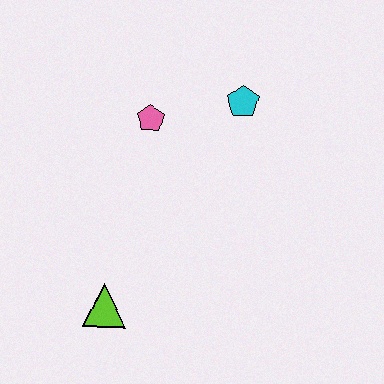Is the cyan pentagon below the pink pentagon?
No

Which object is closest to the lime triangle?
The pink pentagon is closest to the lime triangle.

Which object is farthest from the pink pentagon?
The lime triangle is farthest from the pink pentagon.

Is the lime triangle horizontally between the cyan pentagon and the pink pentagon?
No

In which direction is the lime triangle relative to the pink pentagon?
The lime triangle is below the pink pentagon.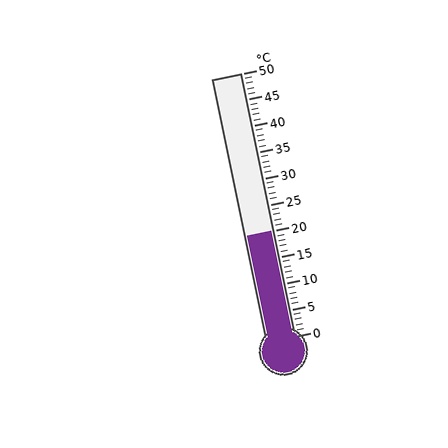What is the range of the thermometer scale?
The thermometer scale ranges from 0°C to 50°C.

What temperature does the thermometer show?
The thermometer shows approximately 20°C.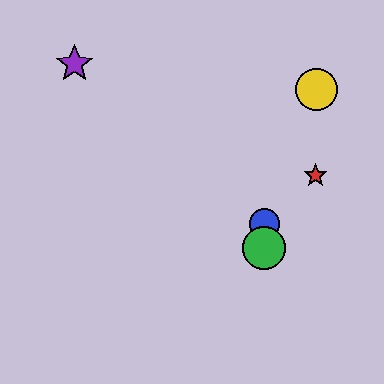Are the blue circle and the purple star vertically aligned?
No, the blue circle is at x≈264 and the purple star is at x≈75.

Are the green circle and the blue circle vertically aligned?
Yes, both are at x≈264.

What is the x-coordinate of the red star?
The red star is at x≈315.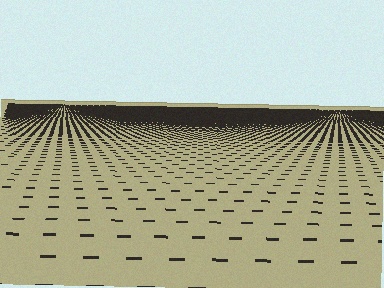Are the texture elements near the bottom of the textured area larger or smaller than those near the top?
Larger. Near the bottom, elements are closer to the viewer and appear at a bigger on-screen size.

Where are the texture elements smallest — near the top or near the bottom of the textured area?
Near the top.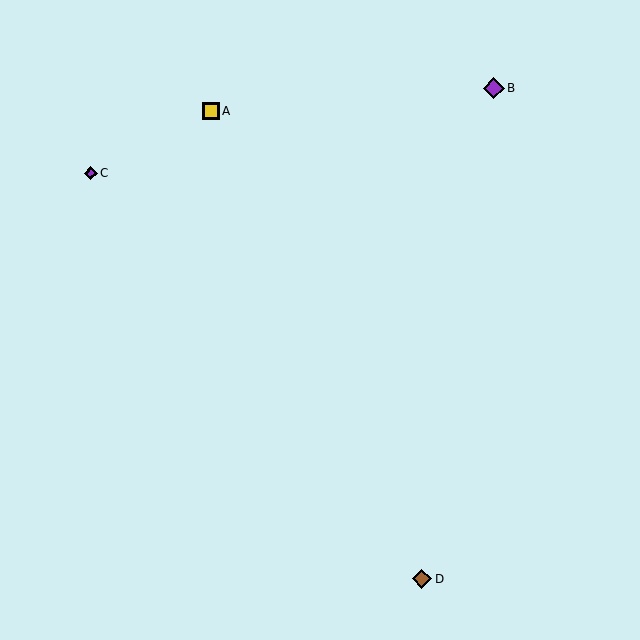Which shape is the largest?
The purple diamond (labeled B) is the largest.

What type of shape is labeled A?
Shape A is a yellow square.